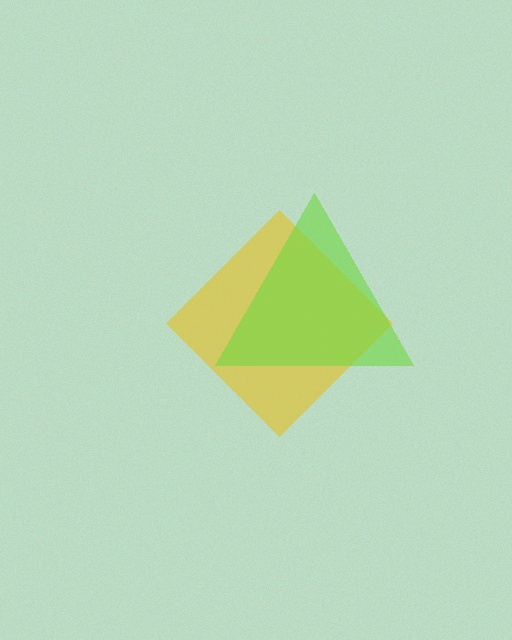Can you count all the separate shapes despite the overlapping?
Yes, there are 2 separate shapes.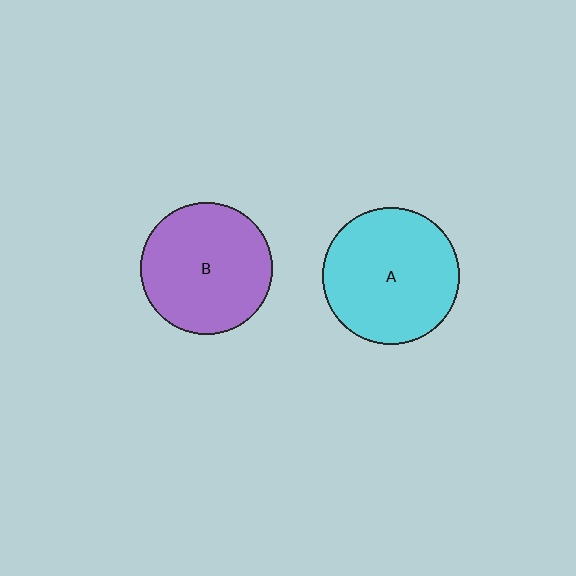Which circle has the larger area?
Circle A (cyan).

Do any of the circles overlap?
No, none of the circles overlap.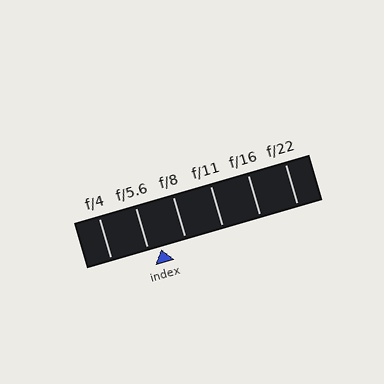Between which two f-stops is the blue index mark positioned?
The index mark is between f/5.6 and f/8.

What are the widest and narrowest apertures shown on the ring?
The widest aperture shown is f/4 and the narrowest is f/22.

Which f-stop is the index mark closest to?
The index mark is closest to f/5.6.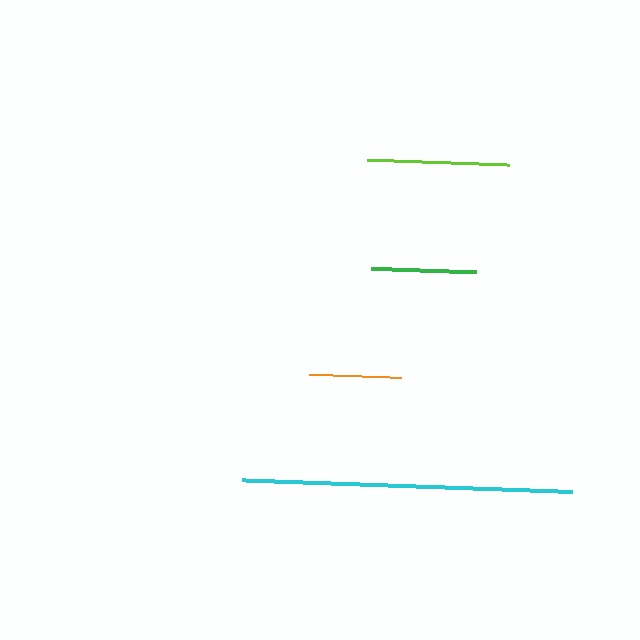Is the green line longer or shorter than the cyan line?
The cyan line is longer than the green line.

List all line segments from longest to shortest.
From longest to shortest: cyan, lime, green, orange.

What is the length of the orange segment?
The orange segment is approximately 92 pixels long.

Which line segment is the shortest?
The orange line is the shortest at approximately 92 pixels.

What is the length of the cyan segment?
The cyan segment is approximately 330 pixels long.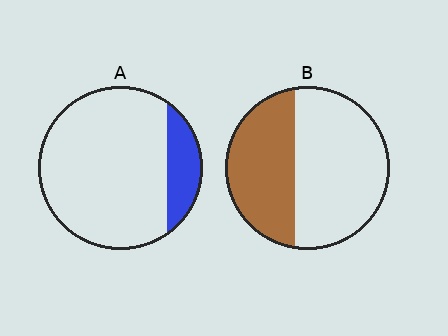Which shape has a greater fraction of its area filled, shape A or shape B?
Shape B.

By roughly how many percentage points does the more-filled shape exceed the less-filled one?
By roughly 25 percentage points (B over A).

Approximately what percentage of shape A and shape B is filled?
A is approximately 15% and B is approximately 40%.